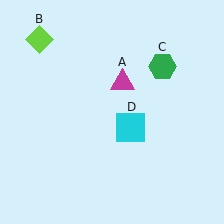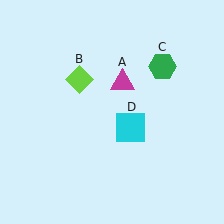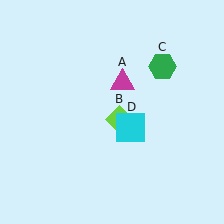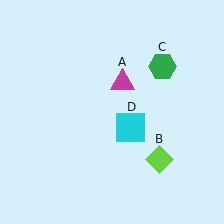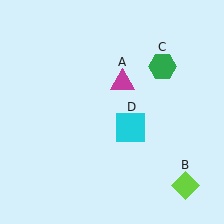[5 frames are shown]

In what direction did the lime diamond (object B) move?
The lime diamond (object B) moved down and to the right.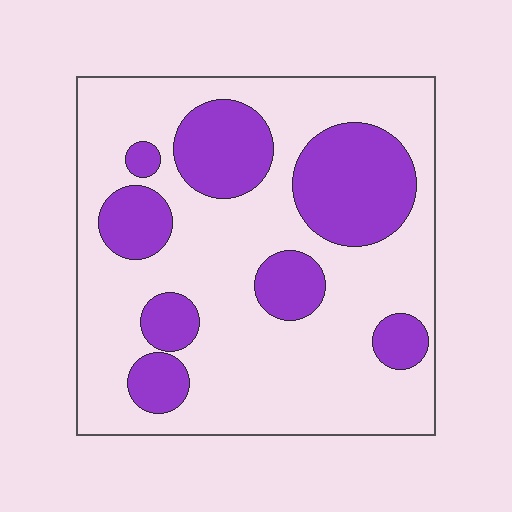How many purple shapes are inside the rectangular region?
8.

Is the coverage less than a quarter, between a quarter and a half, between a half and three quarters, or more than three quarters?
Between a quarter and a half.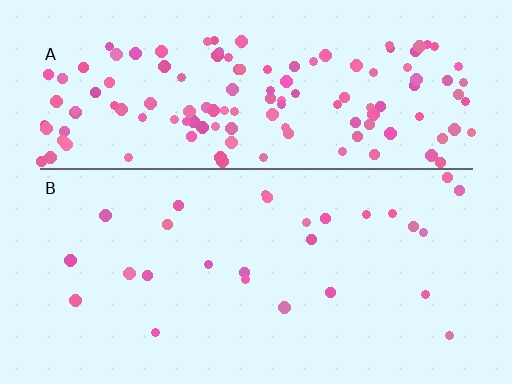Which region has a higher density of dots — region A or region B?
A (the top).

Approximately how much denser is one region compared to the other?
Approximately 5.1× — region A over region B.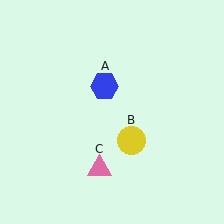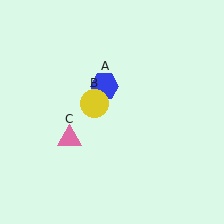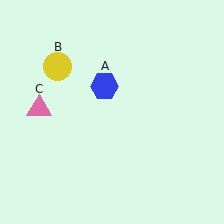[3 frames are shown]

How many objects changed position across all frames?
2 objects changed position: yellow circle (object B), pink triangle (object C).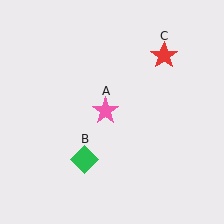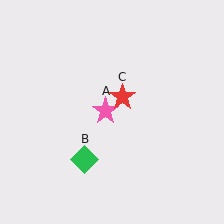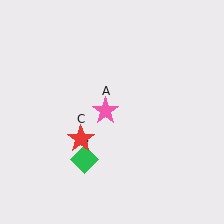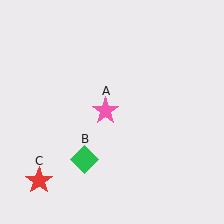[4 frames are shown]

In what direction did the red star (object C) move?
The red star (object C) moved down and to the left.